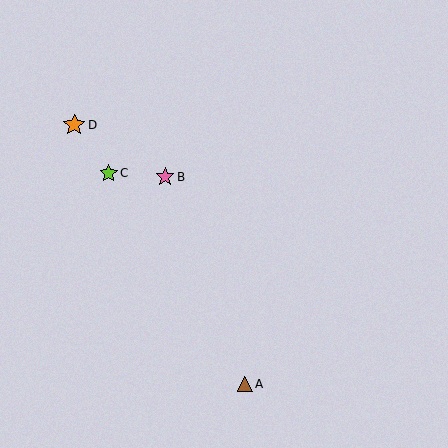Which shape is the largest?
The orange star (labeled D) is the largest.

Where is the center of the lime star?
The center of the lime star is at (109, 173).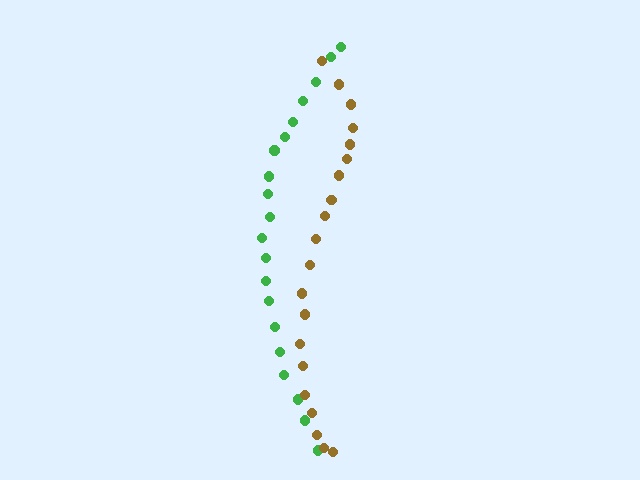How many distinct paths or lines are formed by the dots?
There are 2 distinct paths.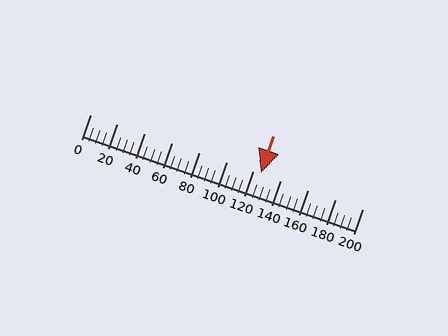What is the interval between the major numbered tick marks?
The major tick marks are spaced 20 units apart.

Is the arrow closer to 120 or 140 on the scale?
The arrow is closer to 120.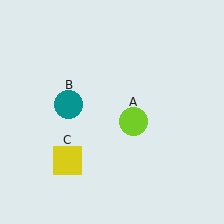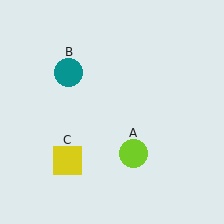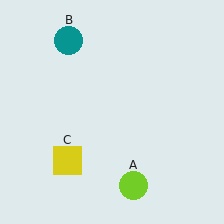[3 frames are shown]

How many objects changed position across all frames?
2 objects changed position: lime circle (object A), teal circle (object B).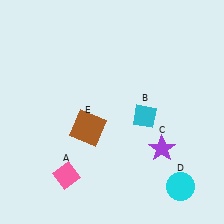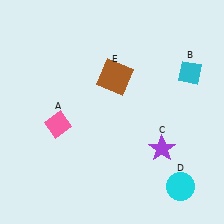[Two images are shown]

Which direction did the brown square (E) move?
The brown square (E) moved up.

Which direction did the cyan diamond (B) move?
The cyan diamond (B) moved right.